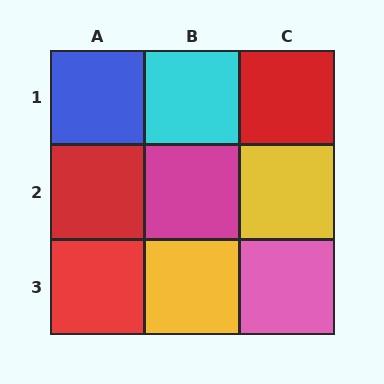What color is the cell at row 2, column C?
Yellow.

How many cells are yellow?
2 cells are yellow.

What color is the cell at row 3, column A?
Red.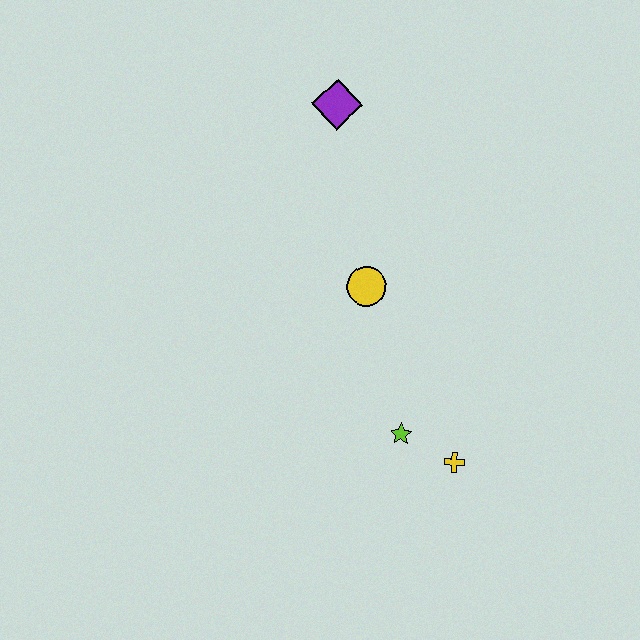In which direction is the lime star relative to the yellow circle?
The lime star is below the yellow circle.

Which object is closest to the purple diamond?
The yellow circle is closest to the purple diamond.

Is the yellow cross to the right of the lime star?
Yes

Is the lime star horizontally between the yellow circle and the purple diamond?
No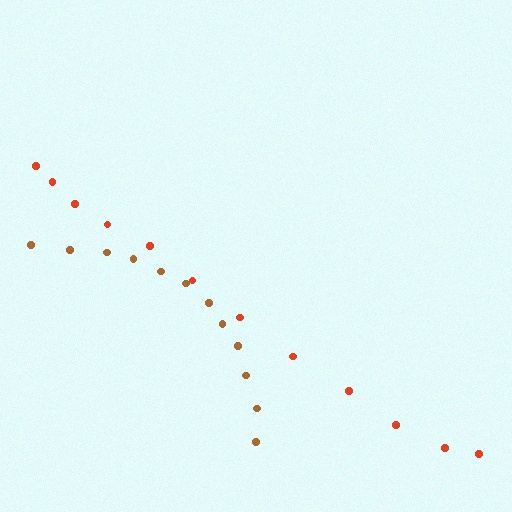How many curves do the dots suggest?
There are 2 distinct paths.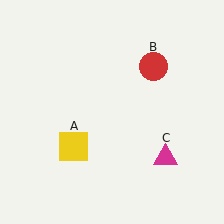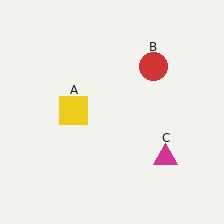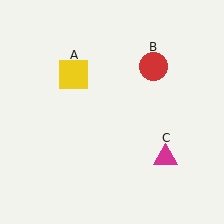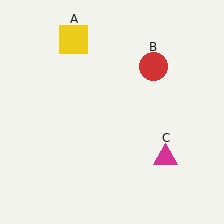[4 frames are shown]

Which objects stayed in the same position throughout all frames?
Red circle (object B) and magenta triangle (object C) remained stationary.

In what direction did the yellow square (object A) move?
The yellow square (object A) moved up.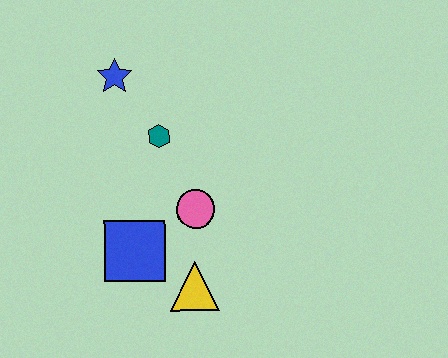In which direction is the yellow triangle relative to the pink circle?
The yellow triangle is below the pink circle.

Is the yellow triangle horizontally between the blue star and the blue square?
No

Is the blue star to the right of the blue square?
No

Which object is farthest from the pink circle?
The blue star is farthest from the pink circle.